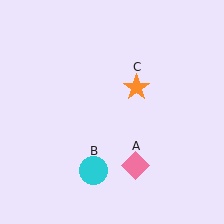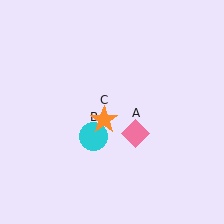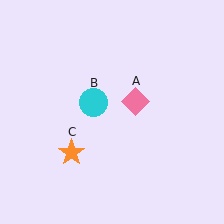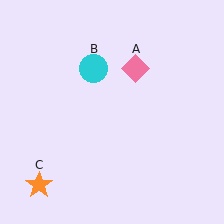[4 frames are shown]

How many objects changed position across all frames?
3 objects changed position: pink diamond (object A), cyan circle (object B), orange star (object C).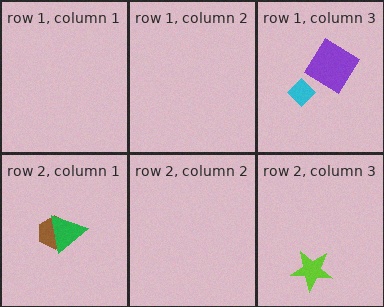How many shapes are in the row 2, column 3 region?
1.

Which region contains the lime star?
The row 2, column 3 region.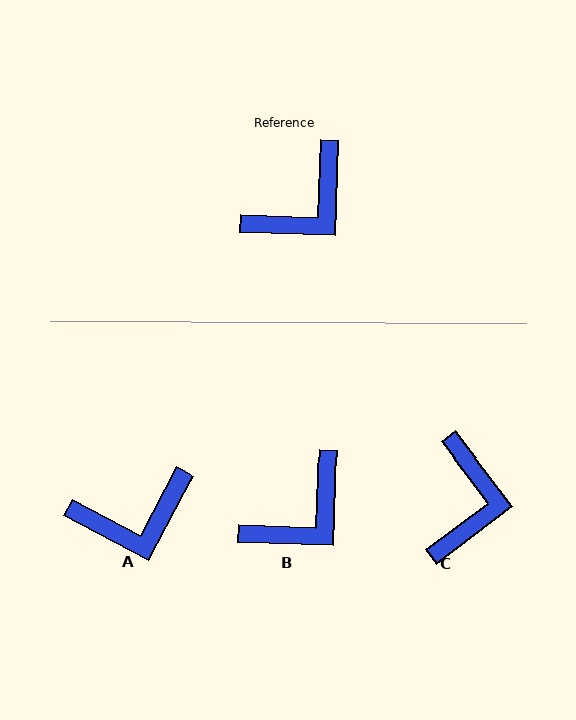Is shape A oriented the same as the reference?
No, it is off by about 26 degrees.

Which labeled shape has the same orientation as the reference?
B.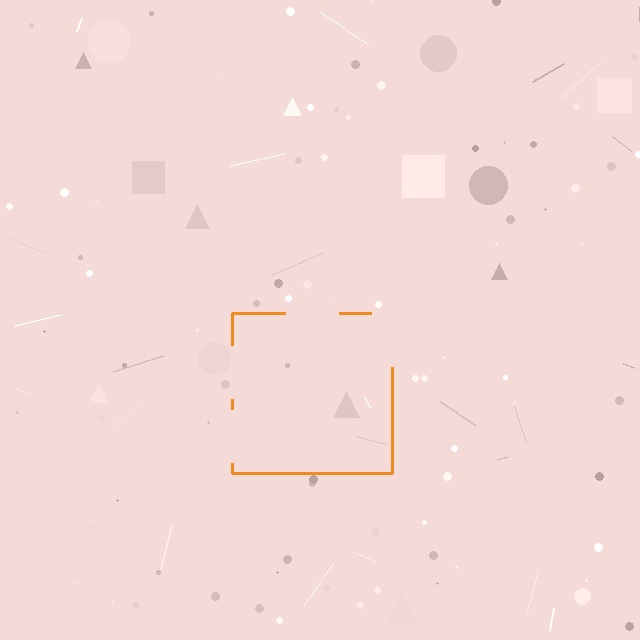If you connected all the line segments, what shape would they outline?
They would outline a square.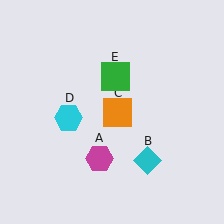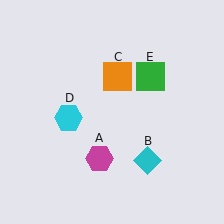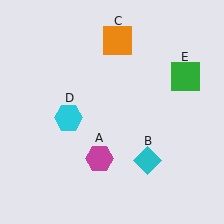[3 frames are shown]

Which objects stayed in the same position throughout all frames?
Magenta hexagon (object A) and cyan diamond (object B) and cyan hexagon (object D) remained stationary.